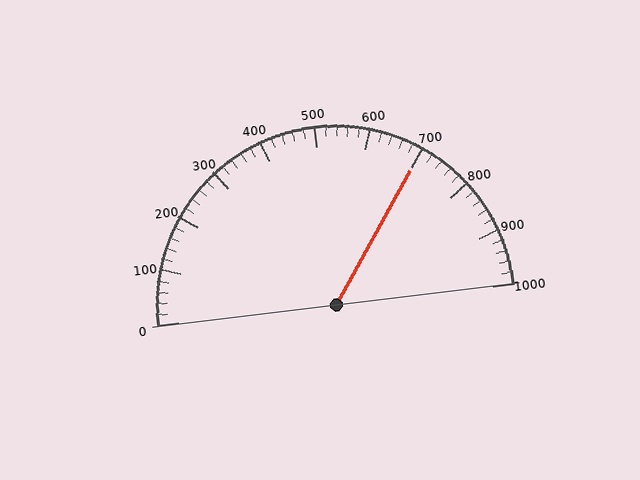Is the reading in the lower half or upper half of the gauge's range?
The reading is in the upper half of the range (0 to 1000).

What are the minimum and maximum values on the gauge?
The gauge ranges from 0 to 1000.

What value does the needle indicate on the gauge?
The needle indicates approximately 700.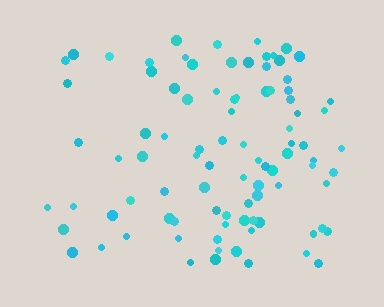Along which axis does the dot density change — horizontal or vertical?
Horizontal.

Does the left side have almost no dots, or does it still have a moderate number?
Still a moderate number, just noticeably fewer than the right.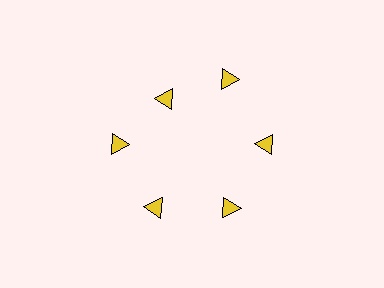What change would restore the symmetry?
The symmetry would be restored by moving it outward, back onto the ring so that all 6 triangles sit at equal angles and equal distance from the center.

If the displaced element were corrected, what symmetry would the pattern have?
It would have 6-fold rotational symmetry — the pattern would map onto itself every 60 degrees.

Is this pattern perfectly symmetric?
No. The 6 yellow triangles are arranged in a ring, but one element near the 11 o'clock position is pulled inward toward the center, breaking the 6-fold rotational symmetry.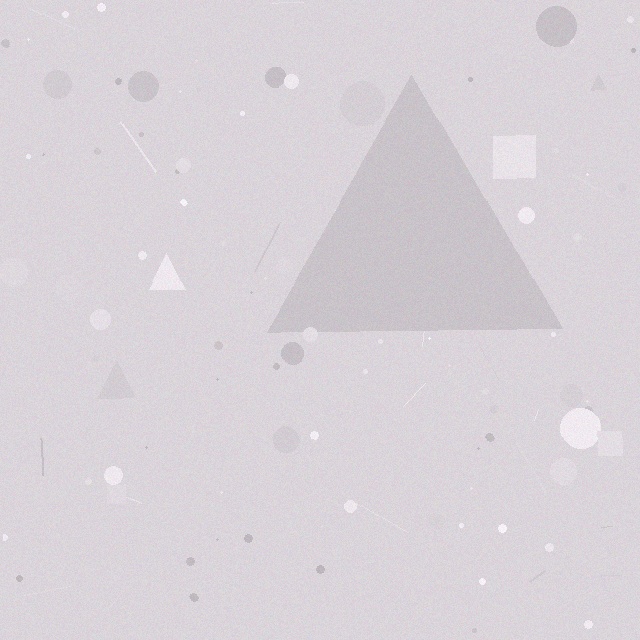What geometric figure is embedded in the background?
A triangle is embedded in the background.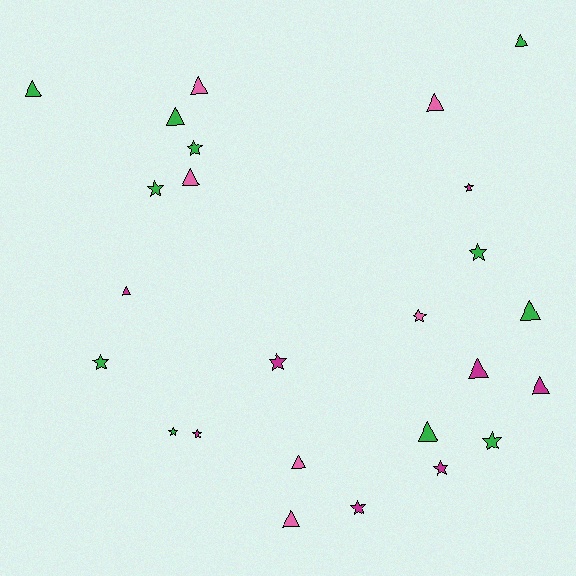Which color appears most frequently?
Green, with 11 objects.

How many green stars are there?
There are 6 green stars.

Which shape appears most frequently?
Triangle, with 13 objects.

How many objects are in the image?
There are 25 objects.